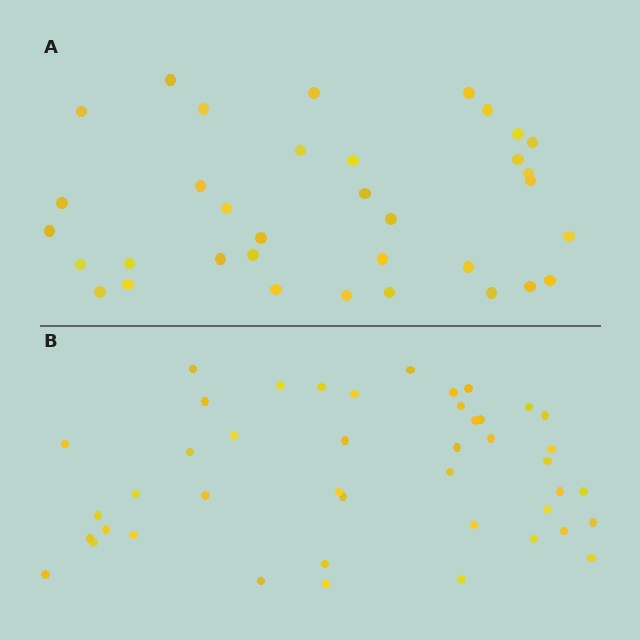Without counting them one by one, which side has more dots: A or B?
Region B (the bottom region) has more dots.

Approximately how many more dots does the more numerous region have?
Region B has roughly 8 or so more dots than region A.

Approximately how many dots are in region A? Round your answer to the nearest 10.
About 40 dots. (The exact count is 35, which rounds to 40.)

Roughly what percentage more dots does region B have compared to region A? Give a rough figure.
About 25% more.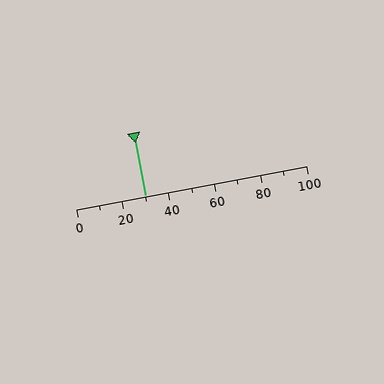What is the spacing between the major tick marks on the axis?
The major ticks are spaced 20 apart.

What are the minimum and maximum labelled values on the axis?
The axis runs from 0 to 100.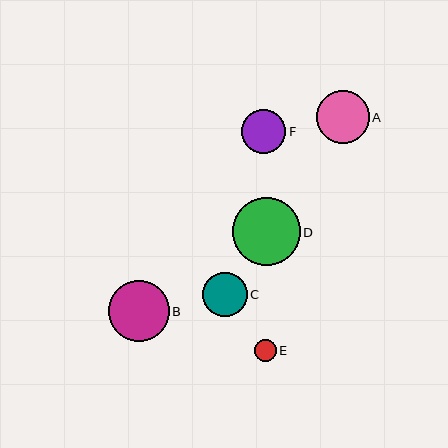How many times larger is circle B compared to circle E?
Circle B is approximately 2.7 times the size of circle E.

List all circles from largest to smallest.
From largest to smallest: D, B, A, C, F, E.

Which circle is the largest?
Circle D is the largest with a size of approximately 68 pixels.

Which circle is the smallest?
Circle E is the smallest with a size of approximately 22 pixels.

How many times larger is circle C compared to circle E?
Circle C is approximately 2.0 times the size of circle E.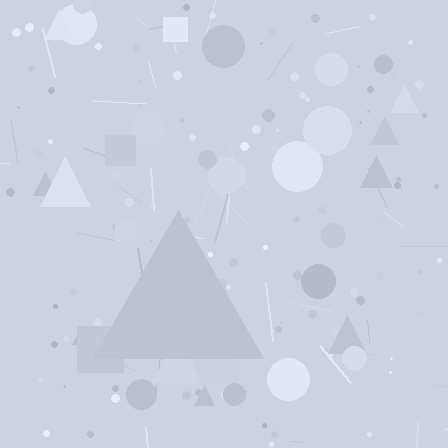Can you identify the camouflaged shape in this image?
The camouflaged shape is a triangle.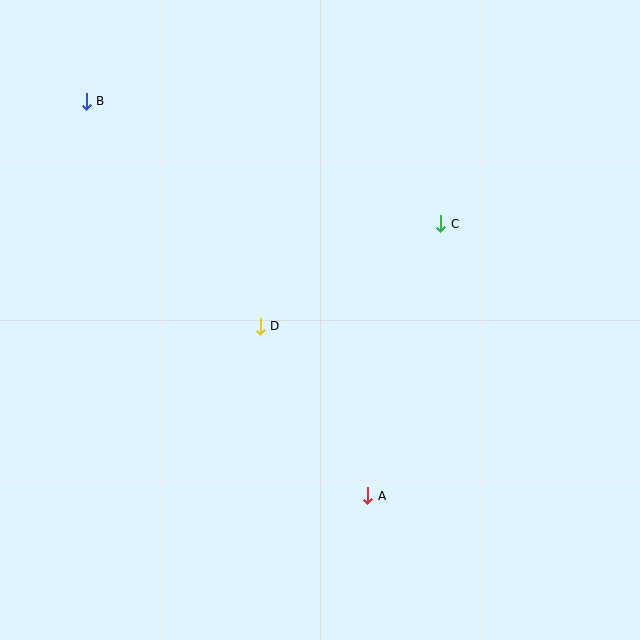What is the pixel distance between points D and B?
The distance between D and B is 285 pixels.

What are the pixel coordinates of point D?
Point D is at (260, 326).